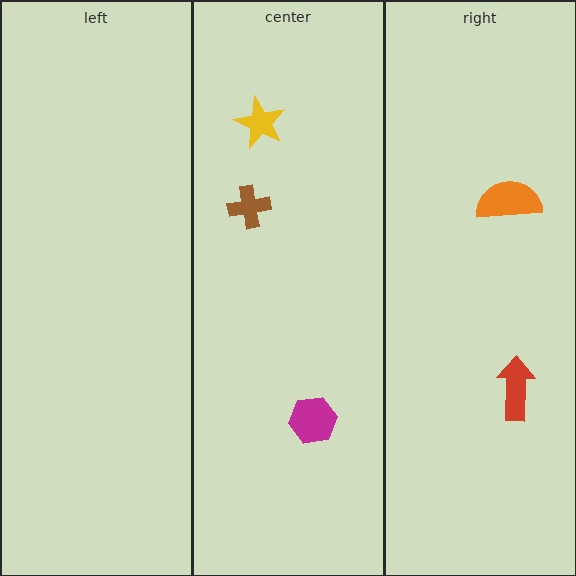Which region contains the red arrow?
The right region.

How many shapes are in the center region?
3.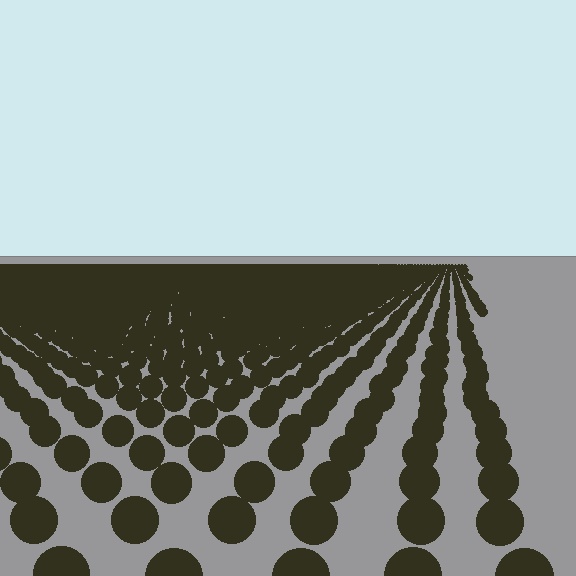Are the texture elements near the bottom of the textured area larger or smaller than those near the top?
Larger. Near the bottom, elements are closer to the viewer and appear at a bigger on-screen size.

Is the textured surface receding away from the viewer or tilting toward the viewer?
The surface is receding away from the viewer. Texture elements get smaller and denser toward the top.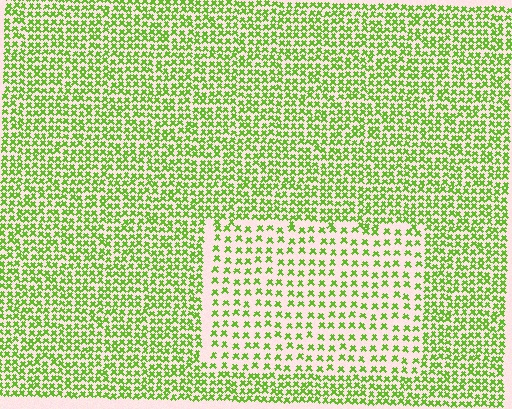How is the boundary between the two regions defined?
The boundary is defined by a change in element density (approximately 2.0x ratio). All elements are the same color, size, and shape.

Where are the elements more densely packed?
The elements are more densely packed outside the rectangle boundary.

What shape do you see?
I see a rectangle.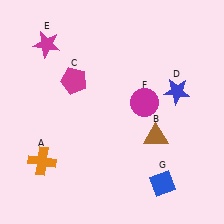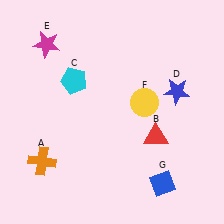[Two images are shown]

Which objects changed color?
B changed from brown to red. C changed from magenta to cyan. F changed from magenta to yellow.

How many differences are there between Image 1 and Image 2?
There are 3 differences between the two images.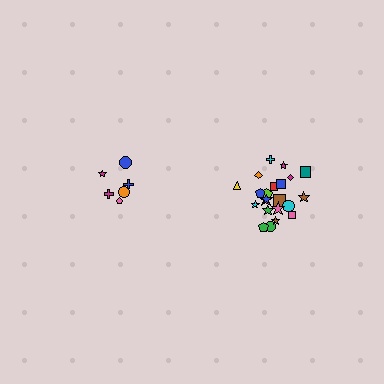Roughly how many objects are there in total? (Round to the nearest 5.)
Roughly 30 objects in total.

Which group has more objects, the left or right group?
The right group.